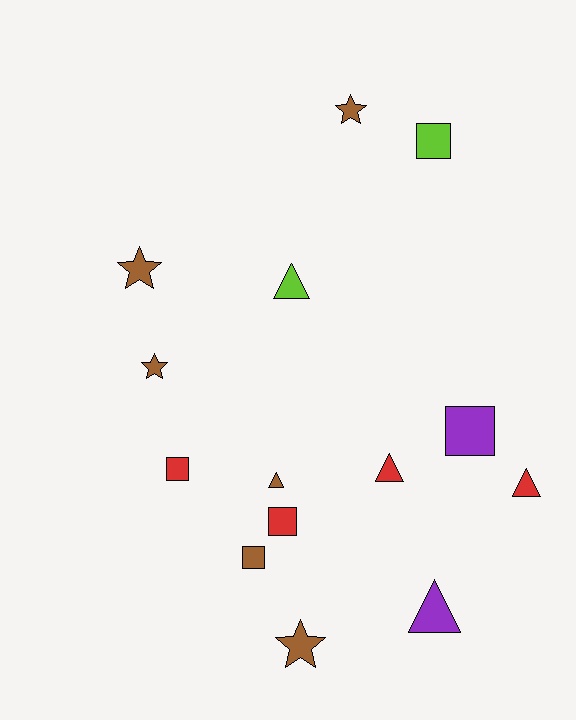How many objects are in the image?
There are 14 objects.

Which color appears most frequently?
Brown, with 6 objects.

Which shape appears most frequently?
Square, with 5 objects.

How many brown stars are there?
There are 4 brown stars.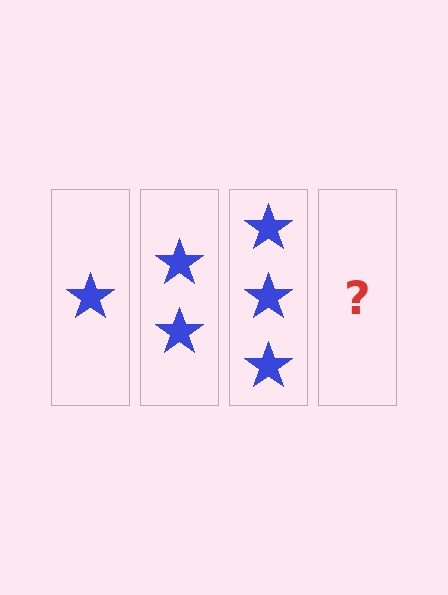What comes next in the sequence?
The next element should be 4 stars.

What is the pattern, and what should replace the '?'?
The pattern is that each step adds one more star. The '?' should be 4 stars.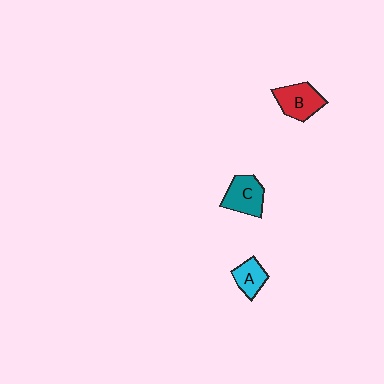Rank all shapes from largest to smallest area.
From largest to smallest: B (red), C (teal), A (cyan).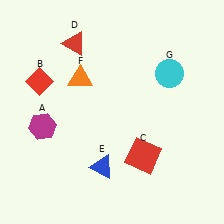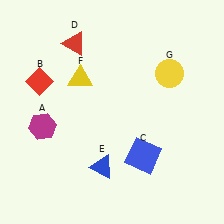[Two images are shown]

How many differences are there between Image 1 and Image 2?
There are 3 differences between the two images.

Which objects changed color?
C changed from red to blue. F changed from orange to yellow. G changed from cyan to yellow.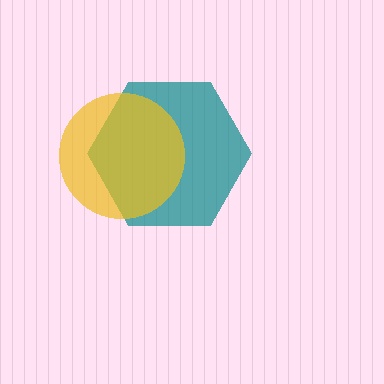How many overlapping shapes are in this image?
There are 2 overlapping shapes in the image.